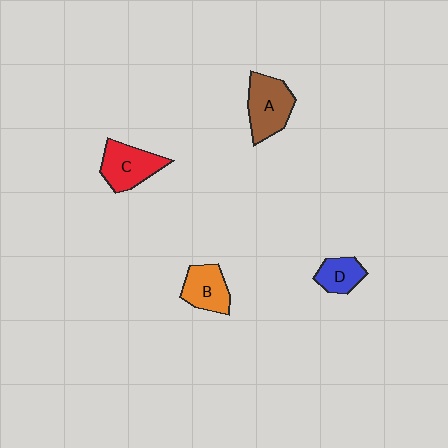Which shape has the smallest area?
Shape D (blue).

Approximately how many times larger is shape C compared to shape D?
Approximately 1.6 times.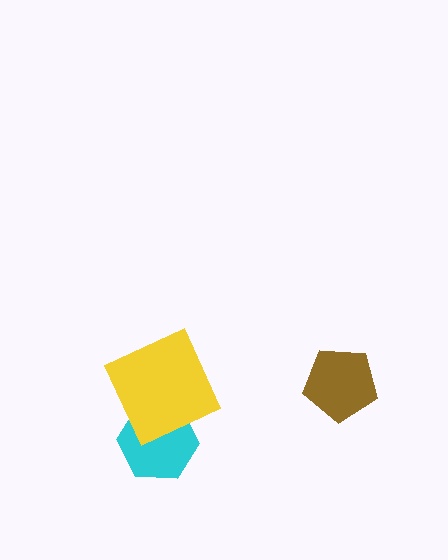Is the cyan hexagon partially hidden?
Yes, it is partially covered by another shape.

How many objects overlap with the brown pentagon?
0 objects overlap with the brown pentagon.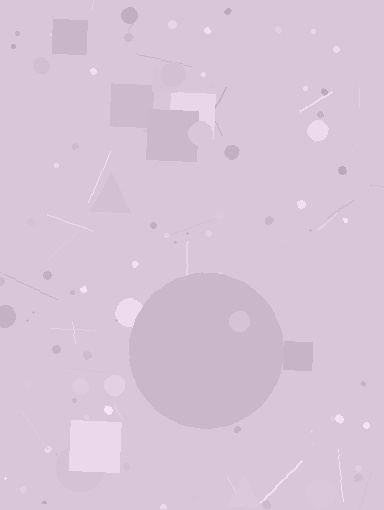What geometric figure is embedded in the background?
A circle is embedded in the background.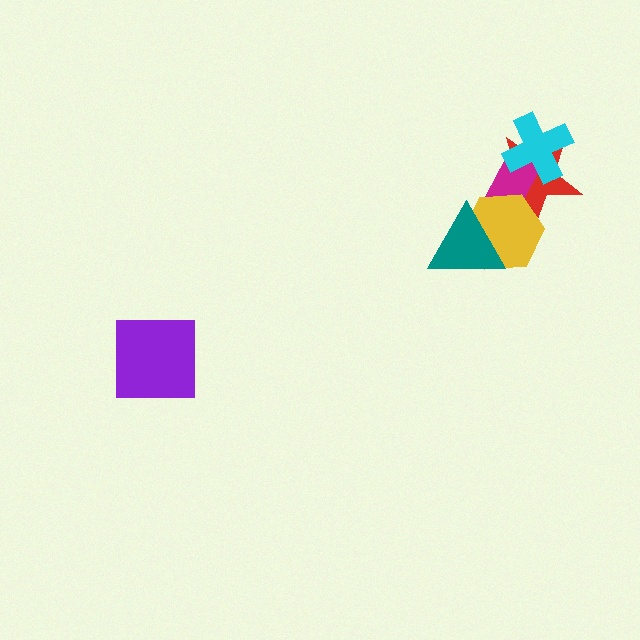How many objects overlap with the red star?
3 objects overlap with the red star.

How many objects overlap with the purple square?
0 objects overlap with the purple square.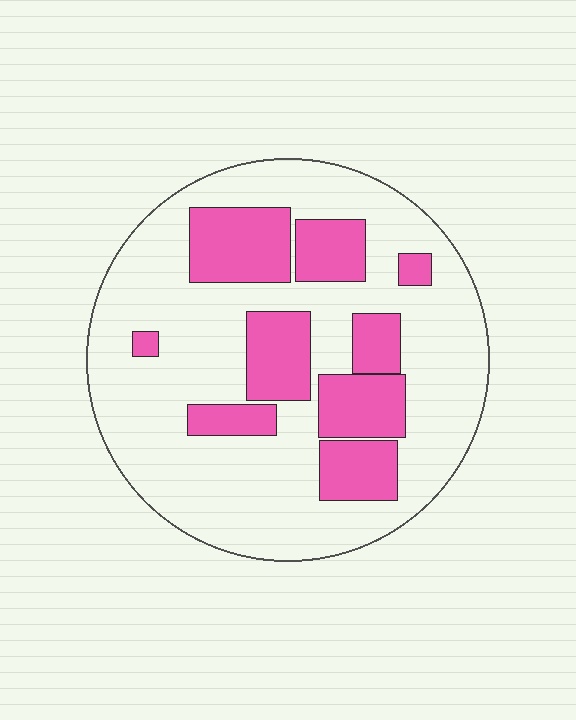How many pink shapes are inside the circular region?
9.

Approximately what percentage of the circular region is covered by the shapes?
Approximately 30%.